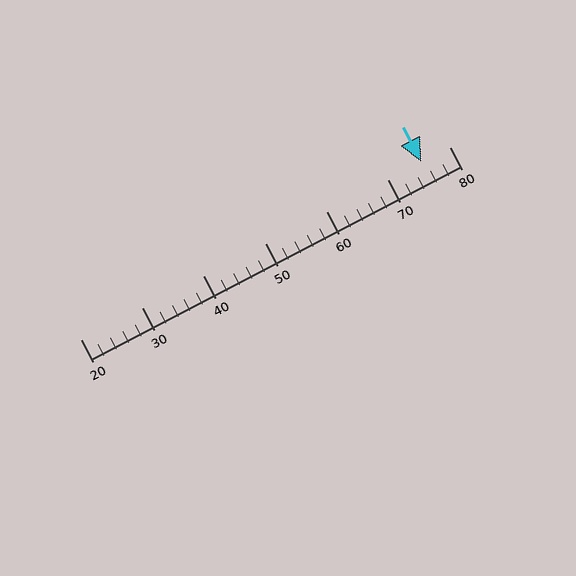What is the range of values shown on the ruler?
The ruler shows values from 20 to 80.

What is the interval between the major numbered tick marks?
The major tick marks are spaced 10 units apart.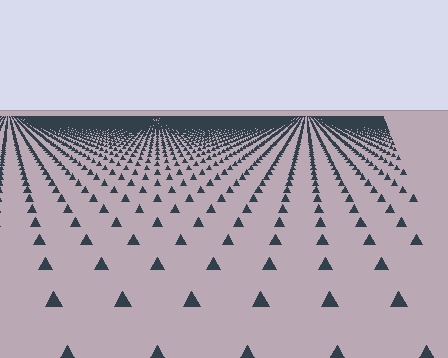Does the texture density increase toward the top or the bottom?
Density increases toward the top.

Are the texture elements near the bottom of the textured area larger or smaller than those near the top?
Larger. Near the bottom, elements are closer to the viewer and appear at a bigger on-screen size.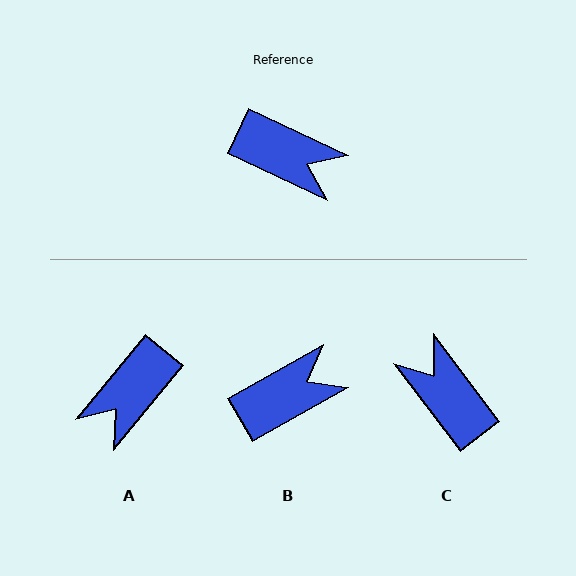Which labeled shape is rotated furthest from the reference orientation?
C, about 152 degrees away.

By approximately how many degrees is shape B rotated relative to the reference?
Approximately 54 degrees counter-clockwise.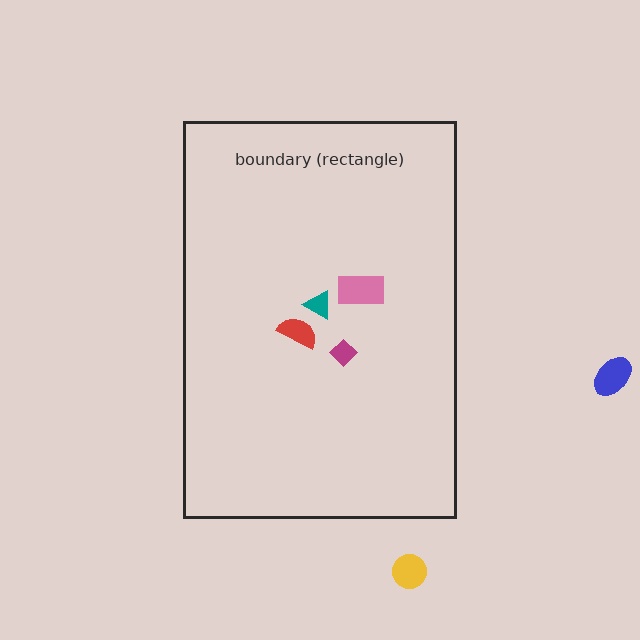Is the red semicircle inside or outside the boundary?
Inside.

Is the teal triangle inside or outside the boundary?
Inside.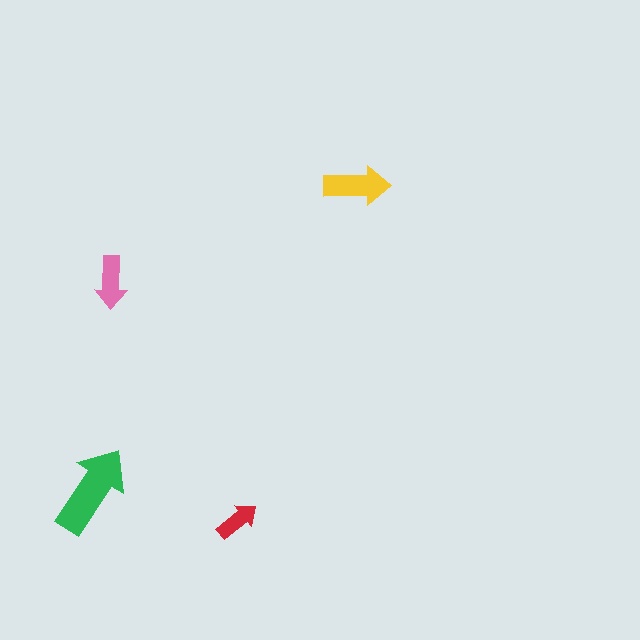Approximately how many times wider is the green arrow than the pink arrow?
About 1.5 times wider.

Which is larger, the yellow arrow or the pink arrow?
The yellow one.